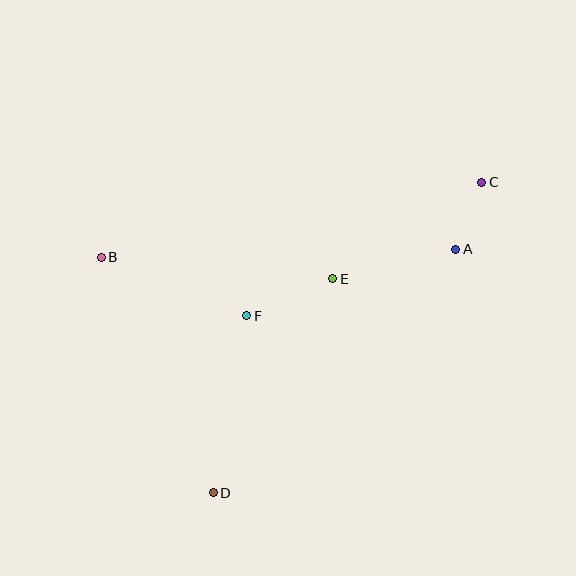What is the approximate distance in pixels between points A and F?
The distance between A and F is approximately 219 pixels.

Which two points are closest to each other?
Points A and C are closest to each other.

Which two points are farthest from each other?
Points C and D are farthest from each other.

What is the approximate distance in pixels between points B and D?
The distance between B and D is approximately 261 pixels.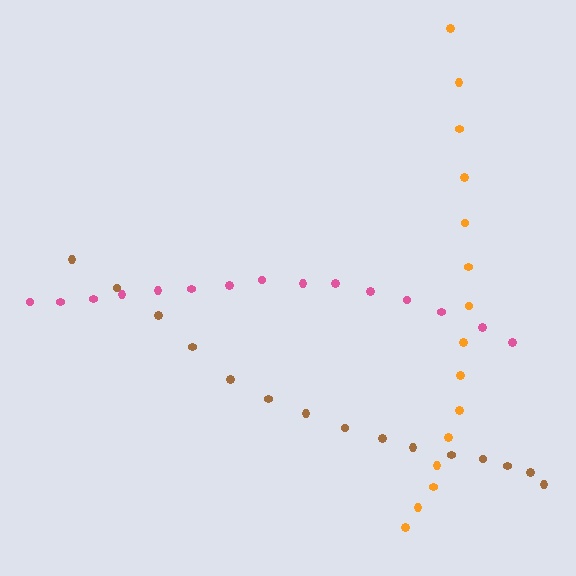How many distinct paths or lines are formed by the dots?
There are 3 distinct paths.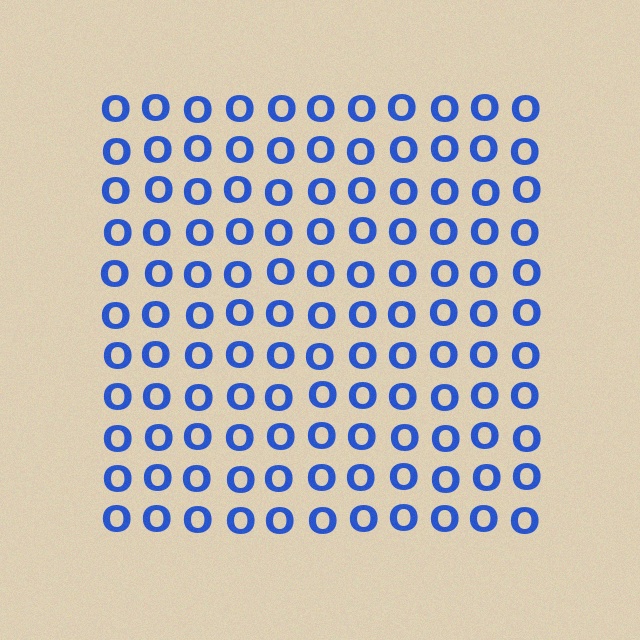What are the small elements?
The small elements are letter O's.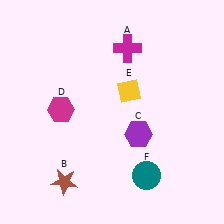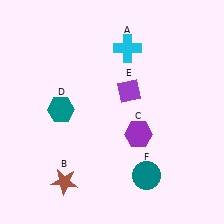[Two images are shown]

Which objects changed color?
A changed from magenta to cyan. D changed from magenta to teal. E changed from yellow to purple.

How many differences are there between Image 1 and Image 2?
There are 3 differences between the two images.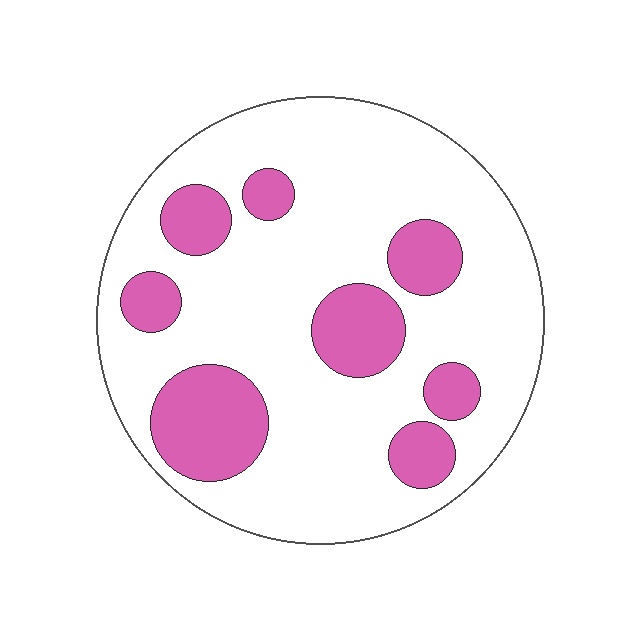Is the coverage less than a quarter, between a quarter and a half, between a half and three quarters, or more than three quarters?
Less than a quarter.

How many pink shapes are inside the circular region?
8.